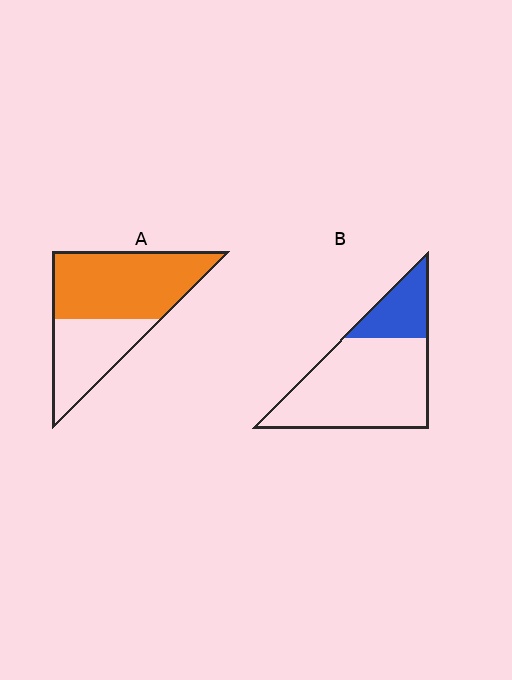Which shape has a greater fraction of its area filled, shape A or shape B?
Shape A.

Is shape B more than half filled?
No.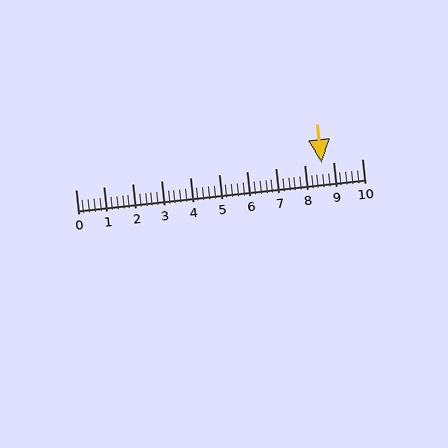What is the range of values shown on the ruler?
The ruler shows values from 0 to 10.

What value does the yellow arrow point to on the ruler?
The yellow arrow points to approximately 8.6.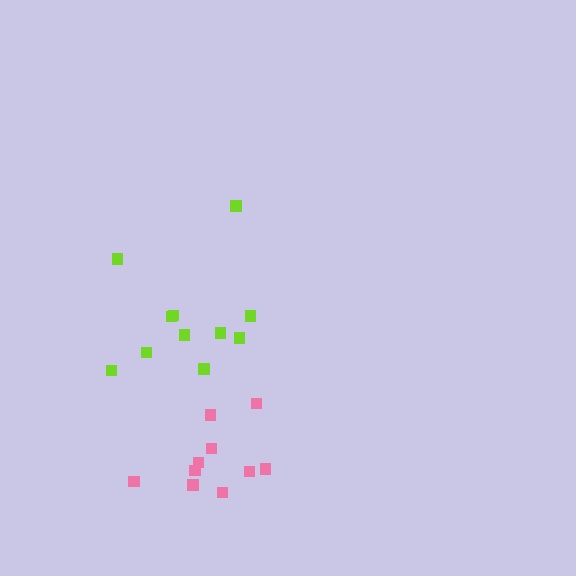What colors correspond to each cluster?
The clusters are colored: lime, pink.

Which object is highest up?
The lime cluster is topmost.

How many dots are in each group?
Group 1: 11 dots, Group 2: 10 dots (21 total).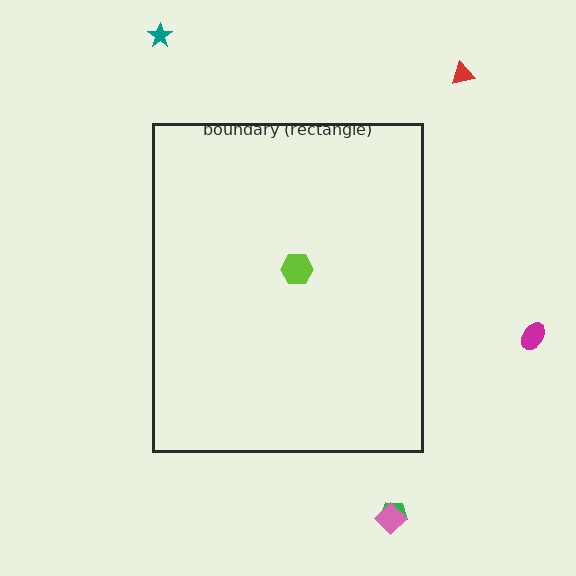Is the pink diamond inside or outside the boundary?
Outside.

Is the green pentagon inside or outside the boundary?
Outside.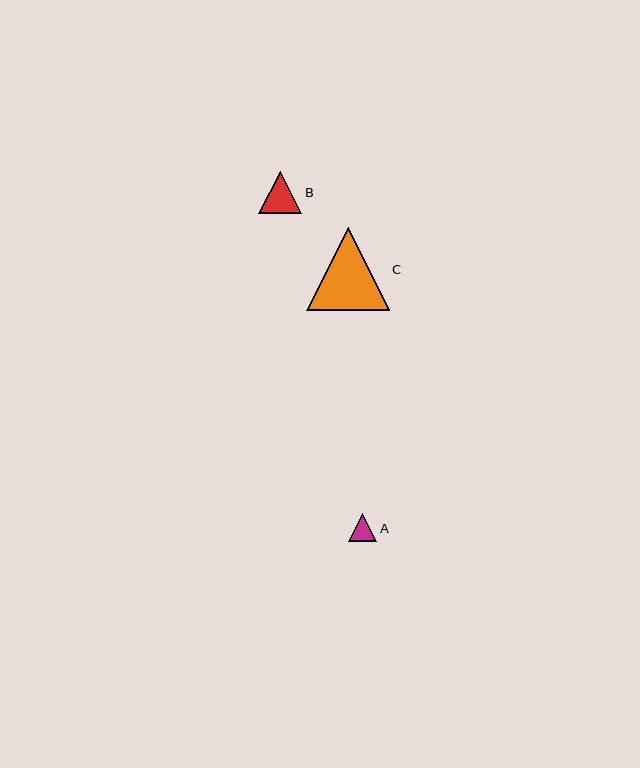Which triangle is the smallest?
Triangle A is the smallest with a size of approximately 28 pixels.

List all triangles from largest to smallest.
From largest to smallest: C, B, A.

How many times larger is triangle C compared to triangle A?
Triangle C is approximately 2.9 times the size of triangle A.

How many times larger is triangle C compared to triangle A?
Triangle C is approximately 2.9 times the size of triangle A.